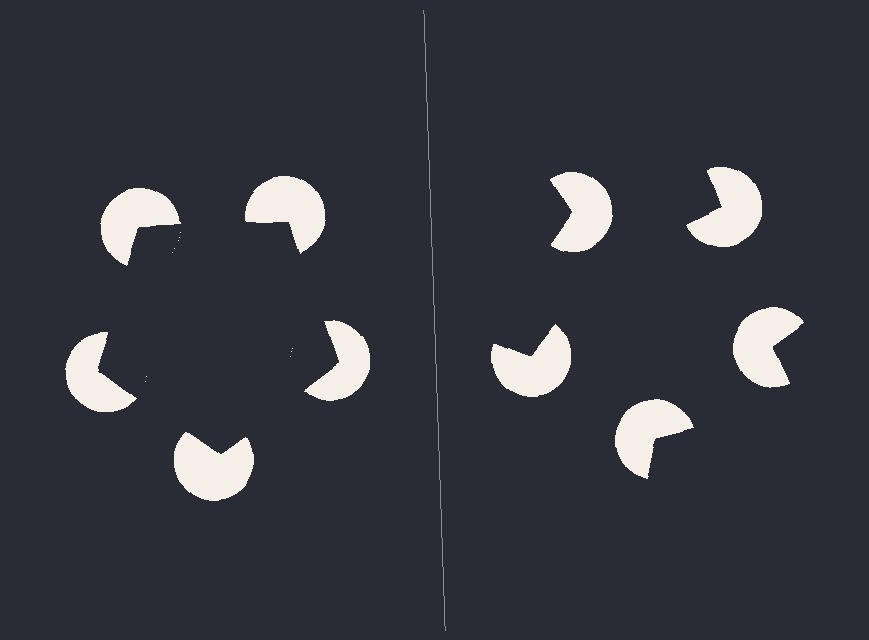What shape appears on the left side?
An illusory pentagon.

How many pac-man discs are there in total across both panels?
10 — 5 on each side.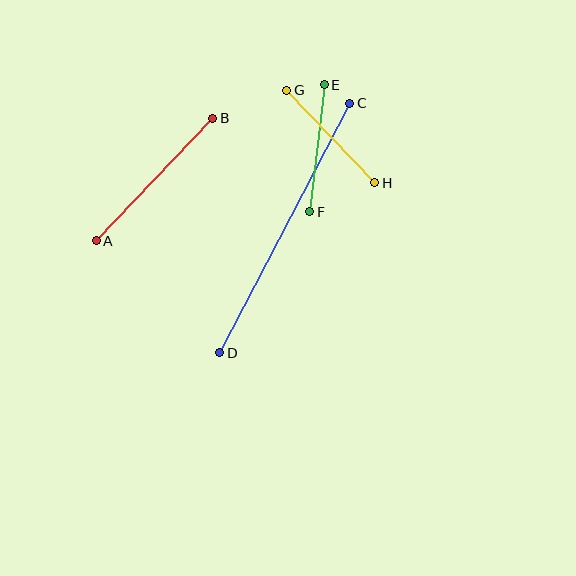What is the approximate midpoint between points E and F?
The midpoint is at approximately (317, 148) pixels.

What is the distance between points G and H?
The distance is approximately 128 pixels.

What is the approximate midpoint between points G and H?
The midpoint is at approximately (331, 137) pixels.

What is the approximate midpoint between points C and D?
The midpoint is at approximately (285, 228) pixels.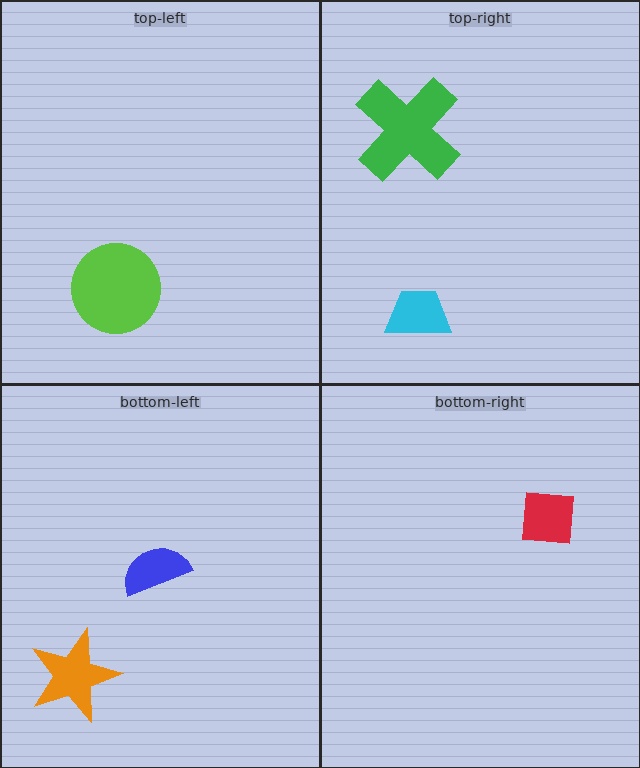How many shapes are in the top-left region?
1.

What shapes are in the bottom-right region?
The red square.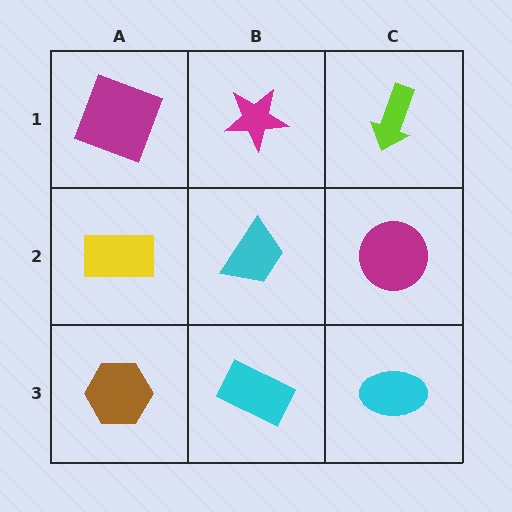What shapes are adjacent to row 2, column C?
A lime arrow (row 1, column C), a cyan ellipse (row 3, column C), a cyan trapezoid (row 2, column B).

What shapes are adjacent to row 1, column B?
A cyan trapezoid (row 2, column B), a magenta square (row 1, column A), a lime arrow (row 1, column C).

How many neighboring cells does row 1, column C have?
2.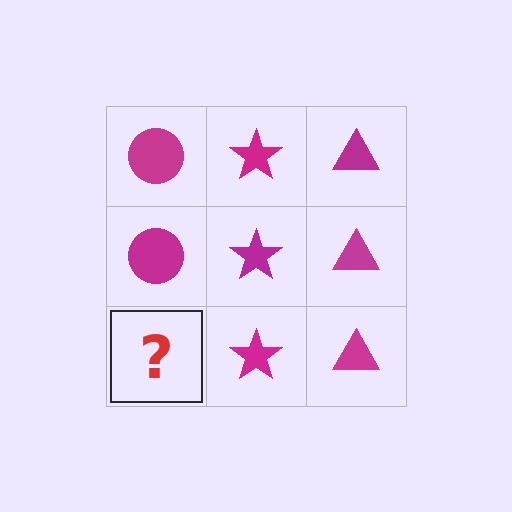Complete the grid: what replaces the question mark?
The question mark should be replaced with a magenta circle.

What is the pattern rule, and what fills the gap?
The rule is that each column has a consistent shape. The gap should be filled with a magenta circle.